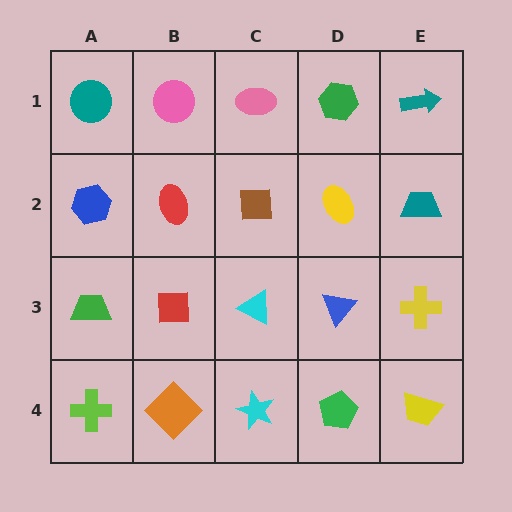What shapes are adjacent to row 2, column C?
A pink ellipse (row 1, column C), a cyan triangle (row 3, column C), a red ellipse (row 2, column B), a yellow ellipse (row 2, column D).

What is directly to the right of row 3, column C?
A blue triangle.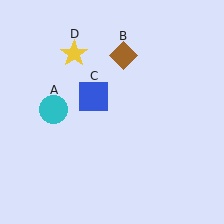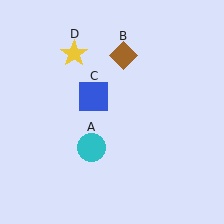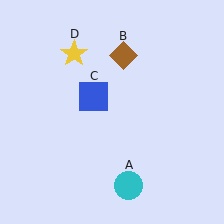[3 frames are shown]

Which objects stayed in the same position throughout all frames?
Brown diamond (object B) and blue square (object C) and yellow star (object D) remained stationary.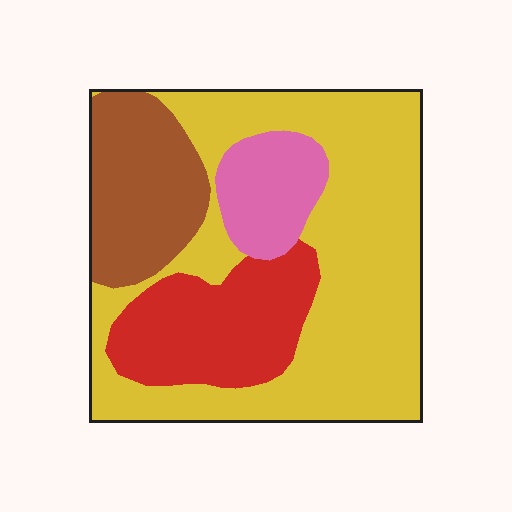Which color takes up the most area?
Yellow, at roughly 55%.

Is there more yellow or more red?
Yellow.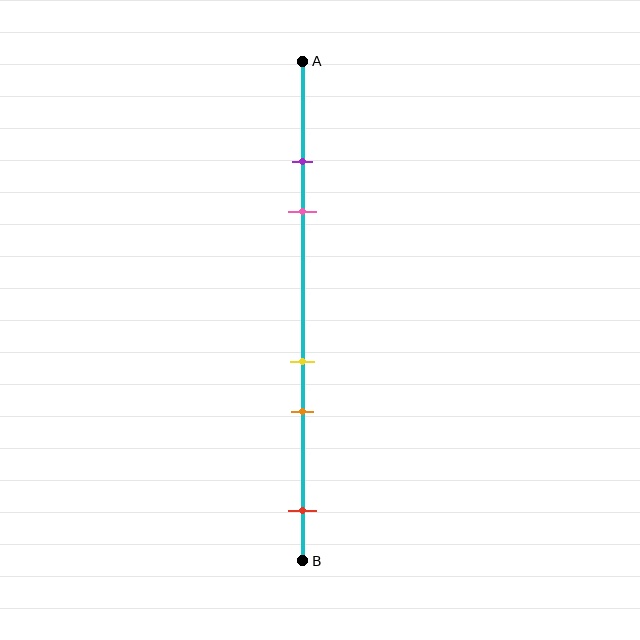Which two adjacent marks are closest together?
The purple and pink marks are the closest adjacent pair.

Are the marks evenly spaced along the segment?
No, the marks are not evenly spaced.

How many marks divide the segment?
There are 5 marks dividing the segment.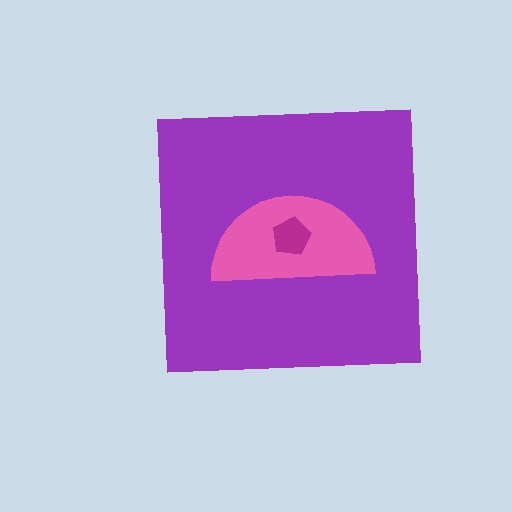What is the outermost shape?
The purple square.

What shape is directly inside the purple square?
The pink semicircle.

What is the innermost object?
The magenta pentagon.